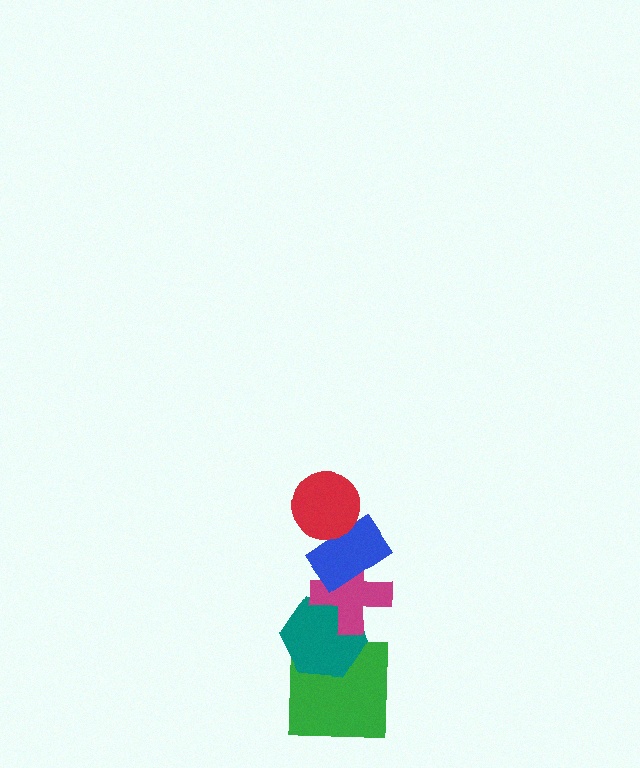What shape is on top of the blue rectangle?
The red circle is on top of the blue rectangle.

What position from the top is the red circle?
The red circle is 1st from the top.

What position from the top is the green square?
The green square is 5th from the top.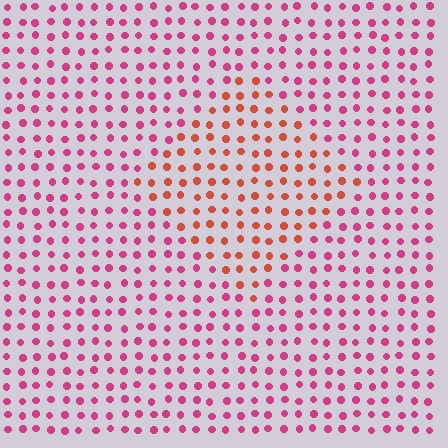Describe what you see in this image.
The image is filled with small magenta elements in a uniform arrangement. A diamond-shaped region is visible where the elements are tinted to a slightly different hue, forming a subtle color boundary.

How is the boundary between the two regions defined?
The boundary is defined purely by a slight shift in hue (about 38 degrees). Spacing, size, and orientation are identical on both sides.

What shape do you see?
I see a diamond.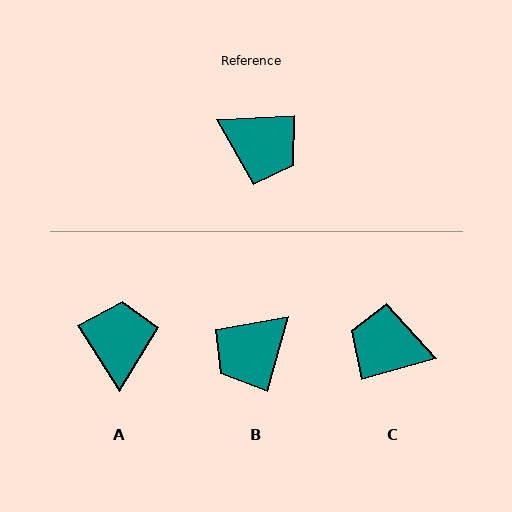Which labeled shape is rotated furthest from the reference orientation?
C, about 167 degrees away.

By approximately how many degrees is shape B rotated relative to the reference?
Approximately 109 degrees clockwise.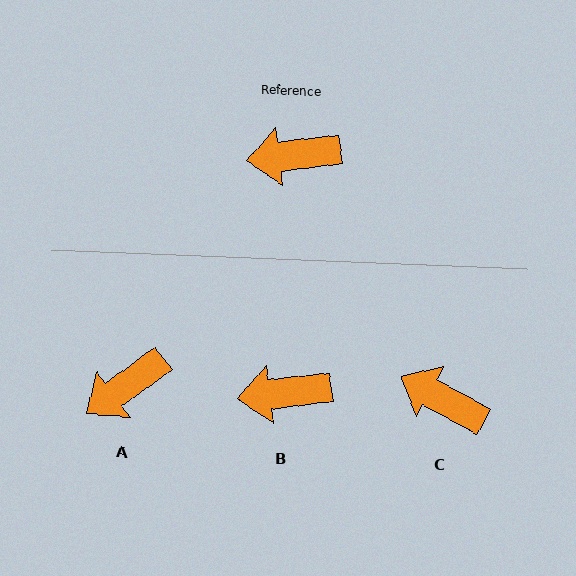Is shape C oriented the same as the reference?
No, it is off by about 36 degrees.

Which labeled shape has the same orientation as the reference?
B.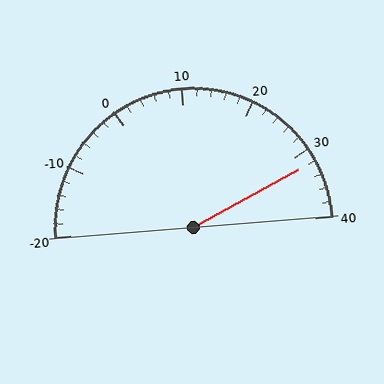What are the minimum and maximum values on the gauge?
The gauge ranges from -20 to 40.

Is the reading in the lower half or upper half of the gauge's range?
The reading is in the upper half of the range (-20 to 40).